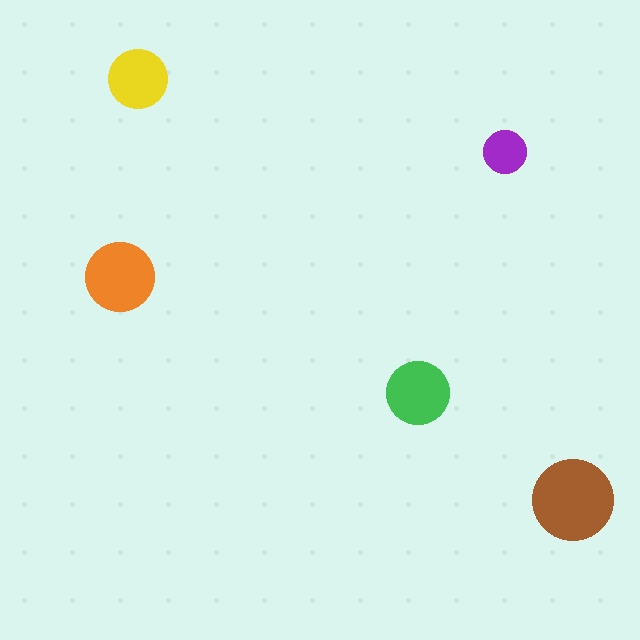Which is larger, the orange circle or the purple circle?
The orange one.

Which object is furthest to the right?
The brown circle is rightmost.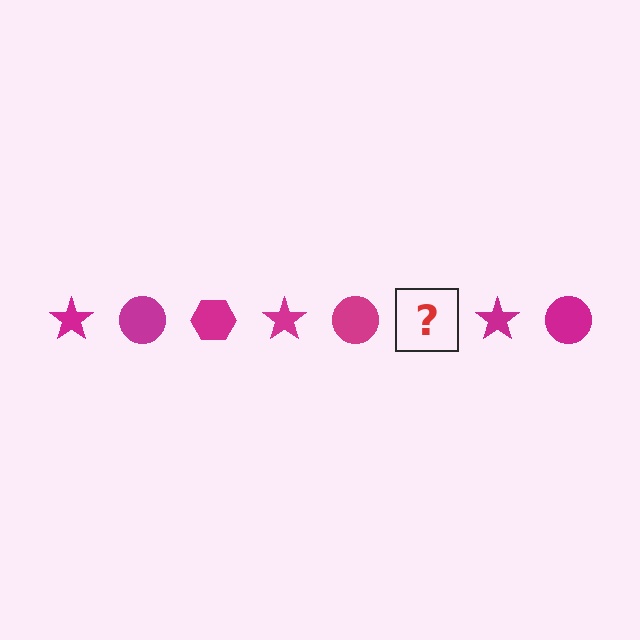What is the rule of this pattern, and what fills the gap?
The rule is that the pattern cycles through star, circle, hexagon shapes in magenta. The gap should be filled with a magenta hexagon.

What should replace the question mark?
The question mark should be replaced with a magenta hexagon.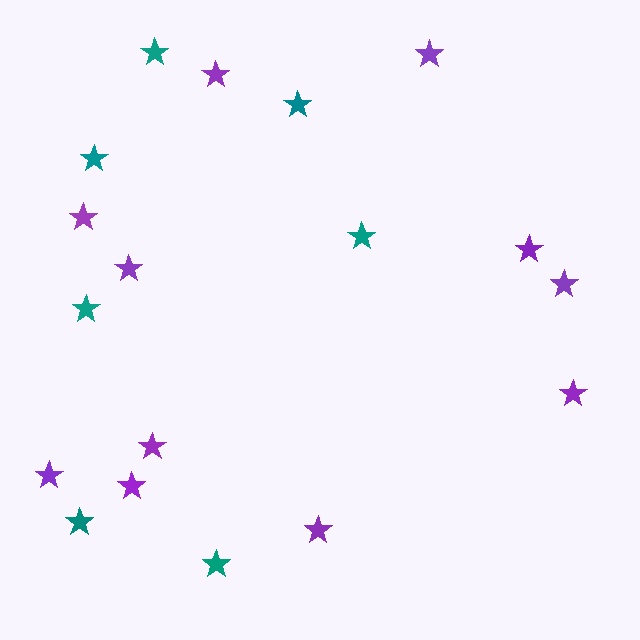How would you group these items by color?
There are 2 groups: one group of purple stars (11) and one group of teal stars (7).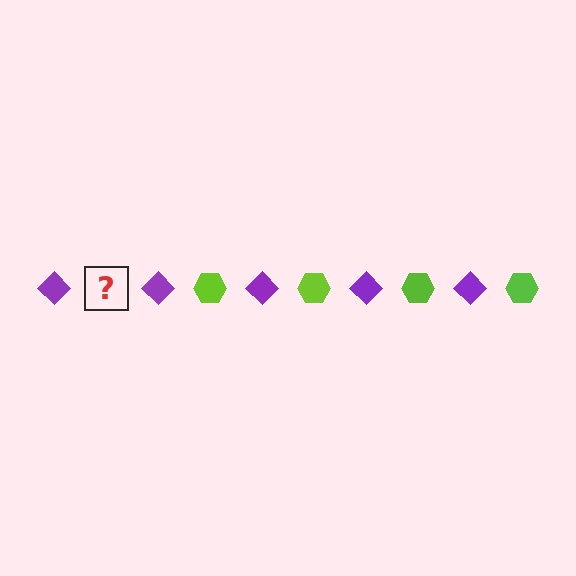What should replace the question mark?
The question mark should be replaced with a lime hexagon.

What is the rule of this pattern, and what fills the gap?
The rule is that the pattern alternates between purple diamond and lime hexagon. The gap should be filled with a lime hexagon.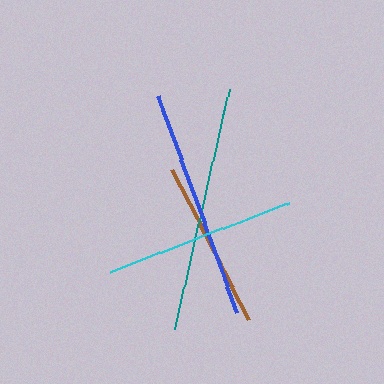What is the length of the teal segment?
The teal segment is approximately 246 pixels long.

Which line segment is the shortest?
The brown line is the shortest at approximately 169 pixels.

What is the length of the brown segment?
The brown segment is approximately 169 pixels long.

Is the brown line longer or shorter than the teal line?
The teal line is longer than the brown line.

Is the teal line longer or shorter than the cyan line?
The teal line is longer than the cyan line.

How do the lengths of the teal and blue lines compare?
The teal and blue lines are approximately the same length.